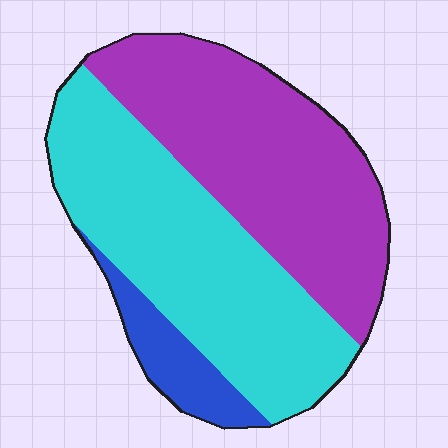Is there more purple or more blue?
Purple.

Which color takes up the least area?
Blue, at roughly 10%.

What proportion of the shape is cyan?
Cyan takes up between a quarter and a half of the shape.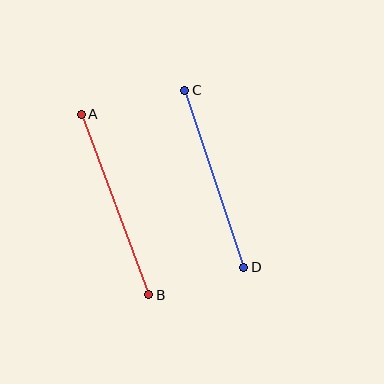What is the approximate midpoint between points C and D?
The midpoint is at approximately (214, 179) pixels.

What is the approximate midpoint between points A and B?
The midpoint is at approximately (115, 205) pixels.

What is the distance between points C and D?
The distance is approximately 186 pixels.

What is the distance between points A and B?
The distance is approximately 193 pixels.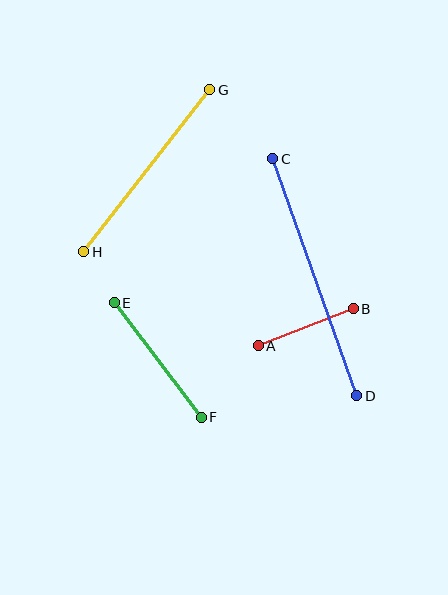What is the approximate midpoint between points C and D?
The midpoint is at approximately (315, 277) pixels.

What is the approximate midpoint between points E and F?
The midpoint is at approximately (158, 360) pixels.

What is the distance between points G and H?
The distance is approximately 206 pixels.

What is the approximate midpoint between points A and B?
The midpoint is at approximately (306, 327) pixels.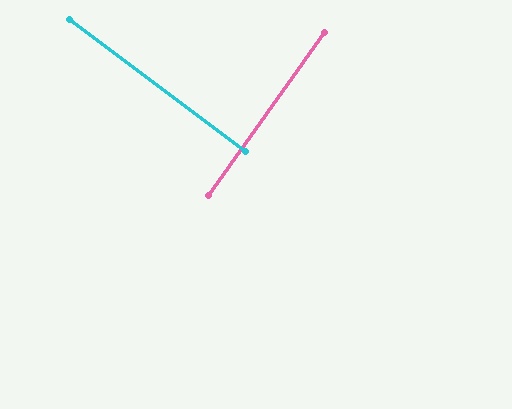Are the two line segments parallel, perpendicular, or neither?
Perpendicular — they meet at approximately 89°.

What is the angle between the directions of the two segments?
Approximately 89 degrees.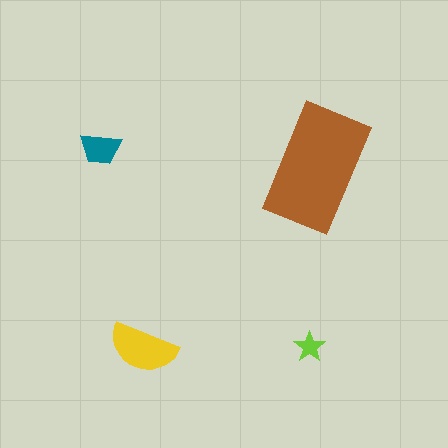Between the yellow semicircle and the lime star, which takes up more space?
The yellow semicircle.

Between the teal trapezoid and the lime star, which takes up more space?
The teal trapezoid.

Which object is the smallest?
The lime star.